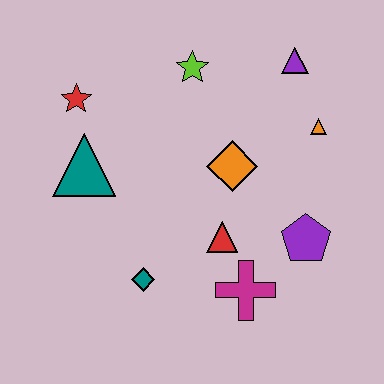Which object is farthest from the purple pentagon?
The red star is farthest from the purple pentagon.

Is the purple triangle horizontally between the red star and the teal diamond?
No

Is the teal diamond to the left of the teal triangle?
No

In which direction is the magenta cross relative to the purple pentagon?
The magenta cross is to the left of the purple pentagon.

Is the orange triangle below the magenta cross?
No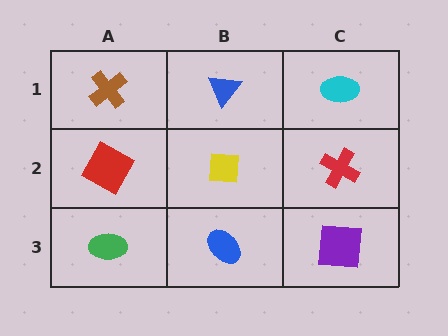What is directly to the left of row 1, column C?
A blue triangle.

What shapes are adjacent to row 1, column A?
A red square (row 2, column A), a blue triangle (row 1, column B).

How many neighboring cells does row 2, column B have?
4.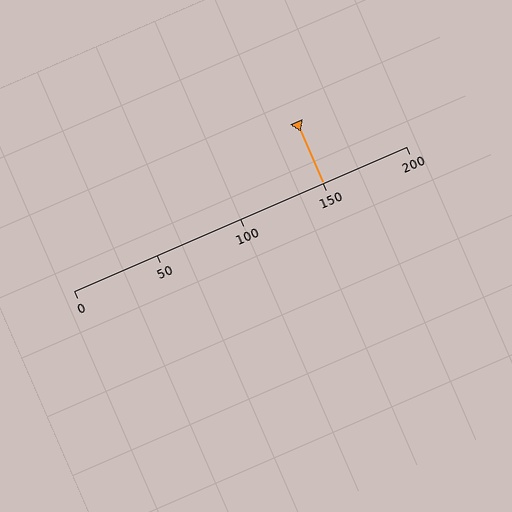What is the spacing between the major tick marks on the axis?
The major ticks are spaced 50 apart.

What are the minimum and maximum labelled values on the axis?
The axis runs from 0 to 200.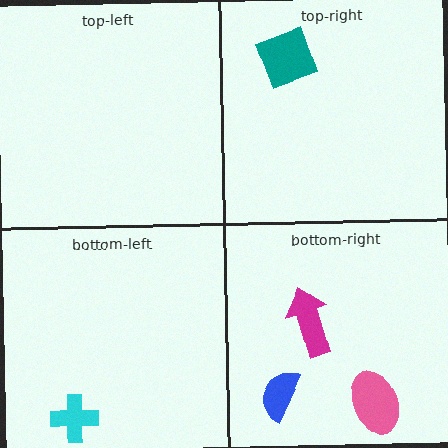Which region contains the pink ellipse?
The bottom-right region.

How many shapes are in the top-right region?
1.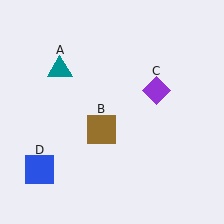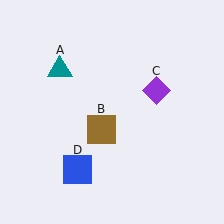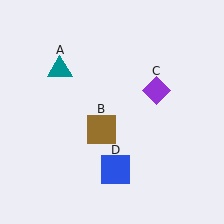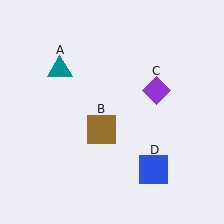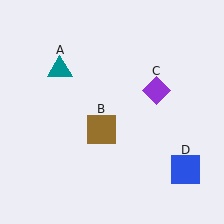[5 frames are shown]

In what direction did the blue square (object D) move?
The blue square (object D) moved right.